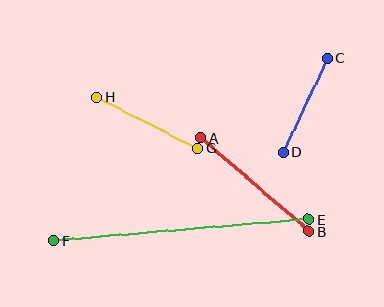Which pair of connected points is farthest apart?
Points E and F are farthest apart.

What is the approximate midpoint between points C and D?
The midpoint is at approximately (305, 105) pixels.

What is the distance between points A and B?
The distance is approximately 143 pixels.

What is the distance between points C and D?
The distance is approximately 104 pixels.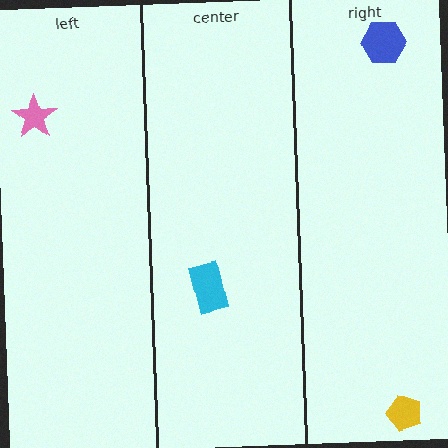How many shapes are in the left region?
1.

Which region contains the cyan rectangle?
The center region.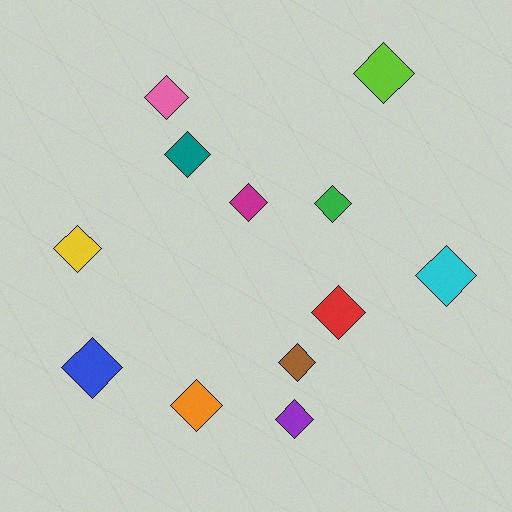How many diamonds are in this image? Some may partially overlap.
There are 12 diamonds.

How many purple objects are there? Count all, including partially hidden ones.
There is 1 purple object.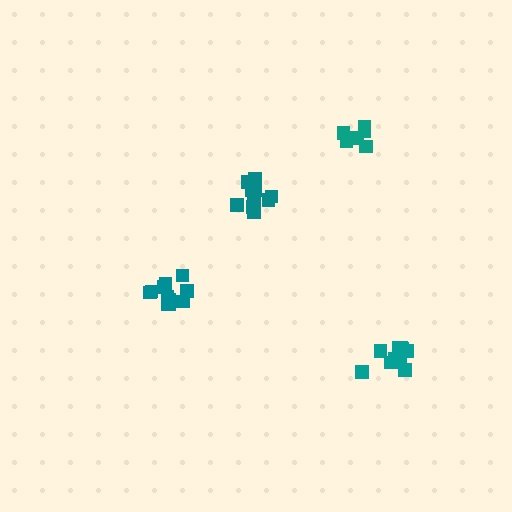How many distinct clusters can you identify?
There are 4 distinct clusters.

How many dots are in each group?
Group 1: 10 dots, Group 2: 6 dots, Group 3: 12 dots, Group 4: 11 dots (39 total).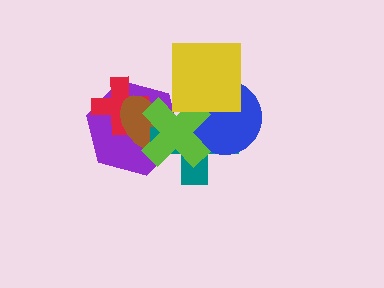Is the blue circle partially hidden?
Yes, it is partially covered by another shape.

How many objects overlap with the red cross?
2 objects overlap with the red cross.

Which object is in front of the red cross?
The brown ellipse is in front of the red cross.